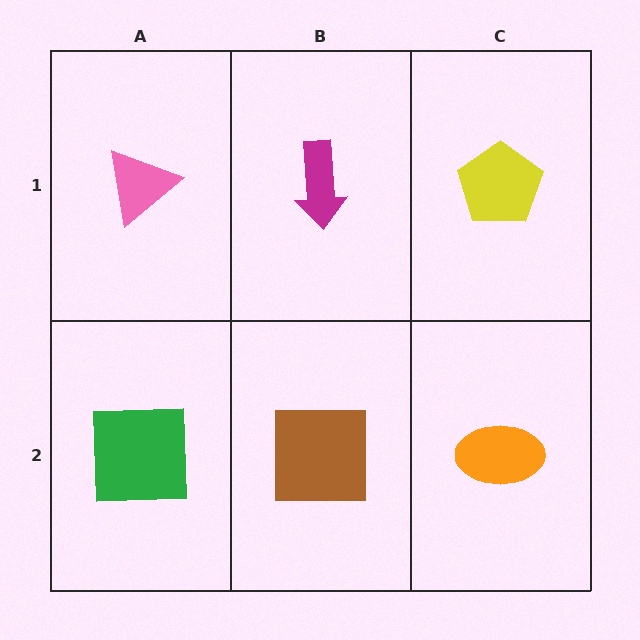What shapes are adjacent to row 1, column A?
A green square (row 2, column A), a magenta arrow (row 1, column B).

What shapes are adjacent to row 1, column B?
A brown square (row 2, column B), a pink triangle (row 1, column A), a yellow pentagon (row 1, column C).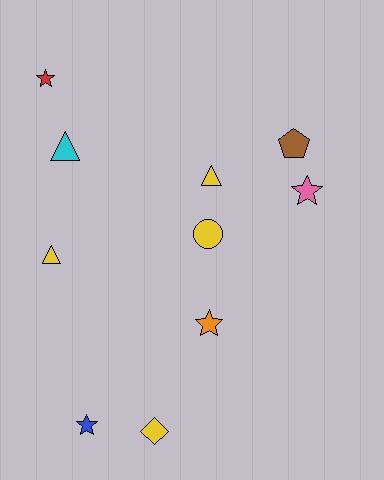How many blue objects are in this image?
There is 1 blue object.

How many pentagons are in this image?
There is 1 pentagon.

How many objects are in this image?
There are 10 objects.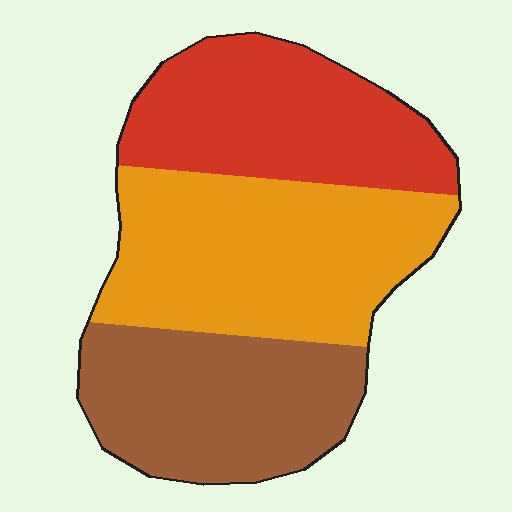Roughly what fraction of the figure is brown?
Brown takes up about one third (1/3) of the figure.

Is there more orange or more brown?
Orange.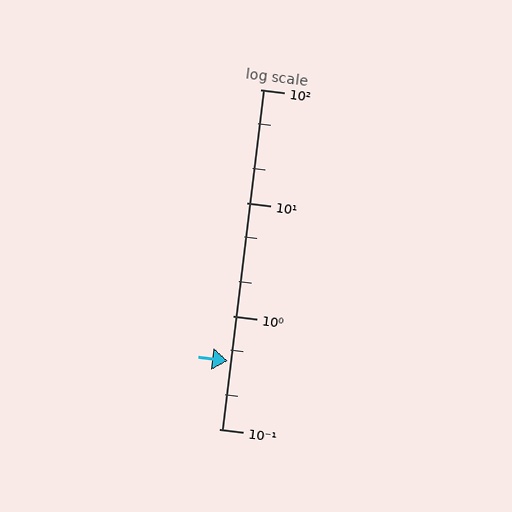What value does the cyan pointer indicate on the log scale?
The pointer indicates approximately 0.4.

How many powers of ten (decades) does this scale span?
The scale spans 3 decades, from 0.1 to 100.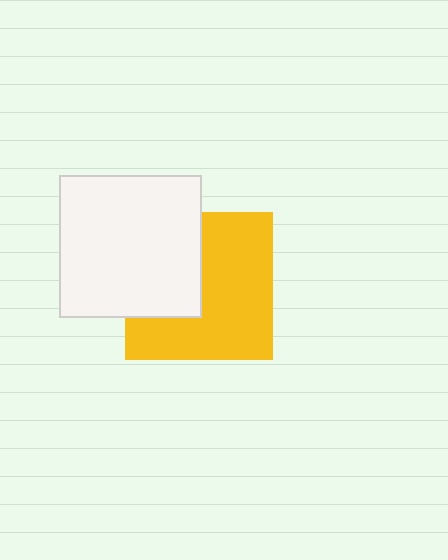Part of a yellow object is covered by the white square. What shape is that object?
It is a square.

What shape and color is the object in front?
The object in front is a white square.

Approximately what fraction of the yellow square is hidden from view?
Roughly 37% of the yellow square is hidden behind the white square.